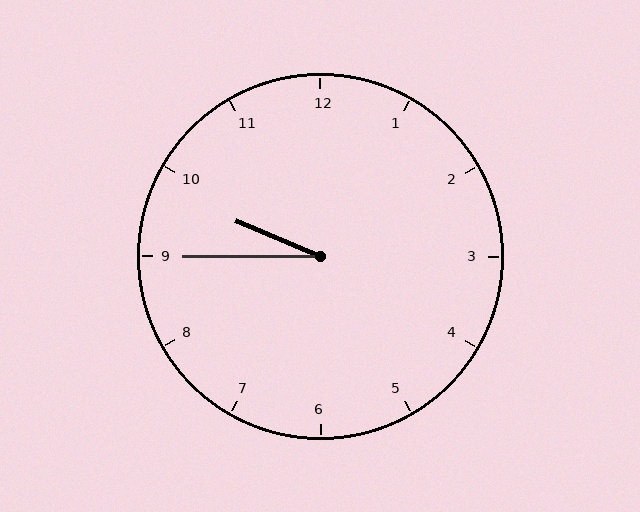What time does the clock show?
9:45.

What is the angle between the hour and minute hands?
Approximately 22 degrees.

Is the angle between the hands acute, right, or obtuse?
It is acute.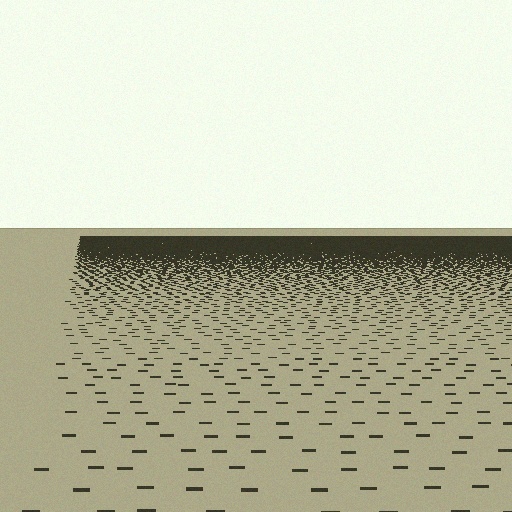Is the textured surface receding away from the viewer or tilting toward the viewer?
The surface is receding away from the viewer. Texture elements get smaller and denser toward the top.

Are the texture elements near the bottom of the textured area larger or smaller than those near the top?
Larger. Near the bottom, elements are closer to the viewer and appear at a bigger on-screen size.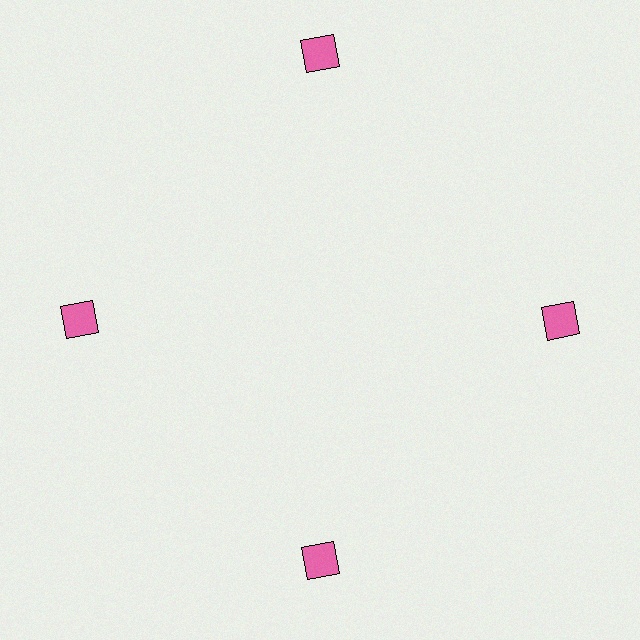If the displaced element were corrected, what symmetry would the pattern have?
It would have 4-fold rotational symmetry — the pattern would map onto itself every 90 degrees.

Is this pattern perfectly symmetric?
No. The 4 pink diamonds are arranged in a ring, but one element near the 12 o'clock position is pushed outward from the center, breaking the 4-fold rotational symmetry.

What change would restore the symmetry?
The symmetry would be restored by moving it inward, back onto the ring so that all 4 diamonds sit at equal angles and equal distance from the center.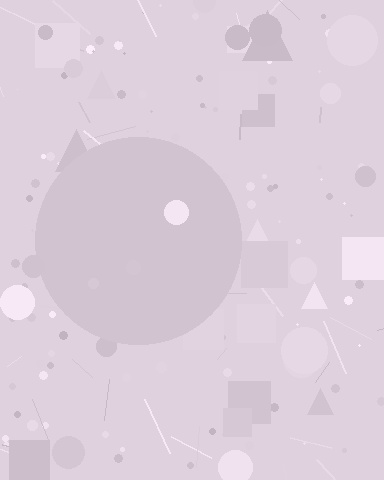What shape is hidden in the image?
A circle is hidden in the image.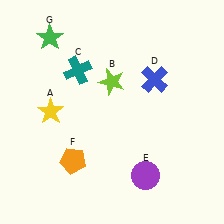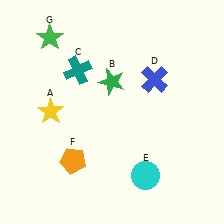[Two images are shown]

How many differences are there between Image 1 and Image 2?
There are 2 differences between the two images.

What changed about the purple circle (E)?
In Image 1, E is purple. In Image 2, it changed to cyan.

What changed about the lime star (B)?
In Image 1, B is lime. In Image 2, it changed to green.